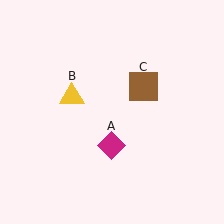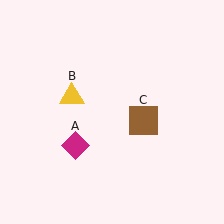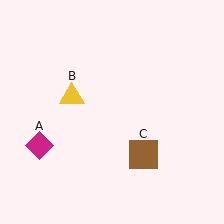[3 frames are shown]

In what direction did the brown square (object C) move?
The brown square (object C) moved down.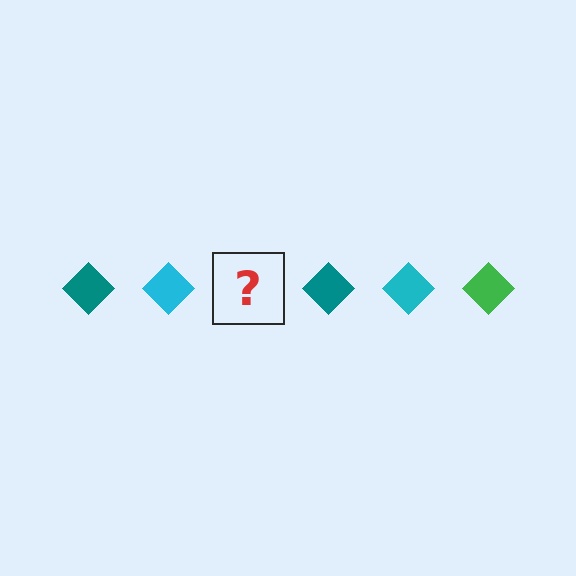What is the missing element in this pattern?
The missing element is a green diamond.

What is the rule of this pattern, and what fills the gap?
The rule is that the pattern cycles through teal, cyan, green diamonds. The gap should be filled with a green diamond.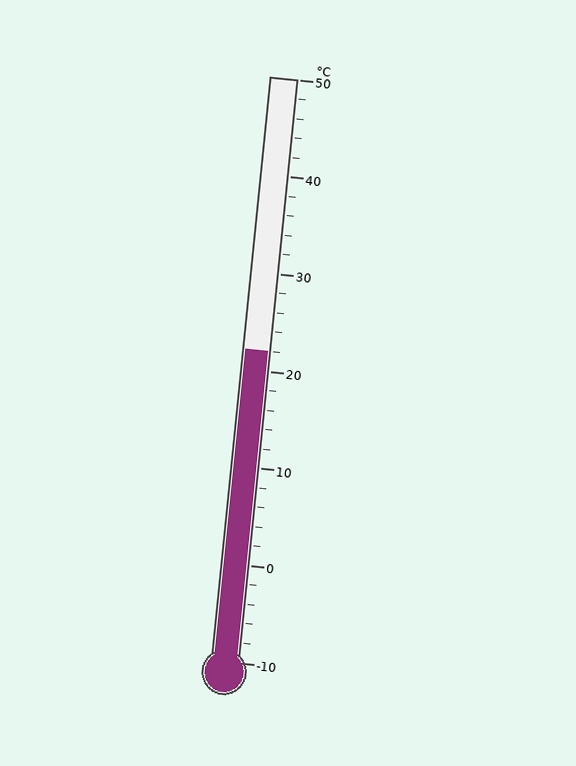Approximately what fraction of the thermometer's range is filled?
The thermometer is filled to approximately 55% of its range.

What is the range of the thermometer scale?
The thermometer scale ranges from -10°C to 50°C.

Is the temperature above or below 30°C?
The temperature is below 30°C.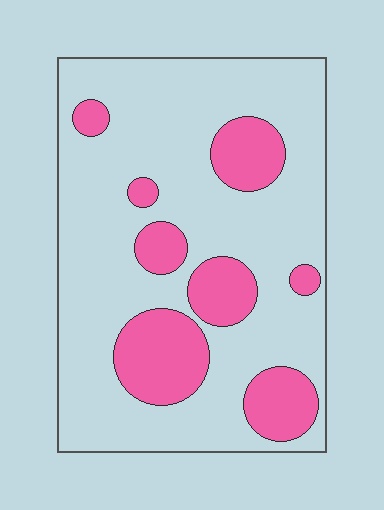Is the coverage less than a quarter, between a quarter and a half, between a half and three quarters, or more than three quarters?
Less than a quarter.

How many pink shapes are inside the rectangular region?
8.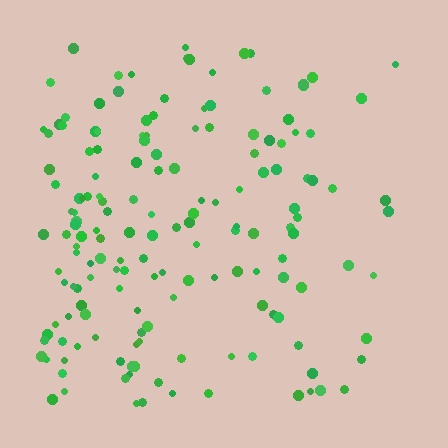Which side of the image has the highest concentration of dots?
The left.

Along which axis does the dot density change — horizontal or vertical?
Horizontal.